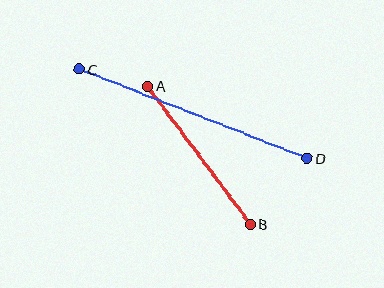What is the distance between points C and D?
The distance is approximately 245 pixels.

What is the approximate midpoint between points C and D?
The midpoint is at approximately (193, 114) pixels.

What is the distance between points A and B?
The distance is approximately 172 pixels.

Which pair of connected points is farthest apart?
Points C and D are farthest apart.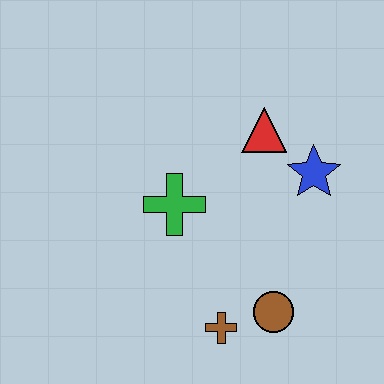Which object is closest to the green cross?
The red triangle is closest to the green cross.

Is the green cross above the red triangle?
No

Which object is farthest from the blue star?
The brown cross is farthest from the blue star.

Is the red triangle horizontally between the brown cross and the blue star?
Yes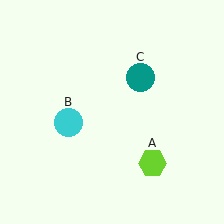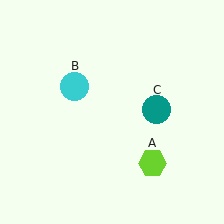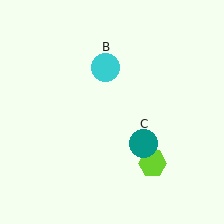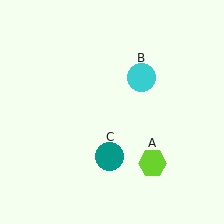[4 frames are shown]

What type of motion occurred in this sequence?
The cyan circle (object B), teal circle (object C) rotated clockwise around the center of the scene.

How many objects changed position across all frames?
2 objects changed position: cyan circle (object B), teal circle (object C).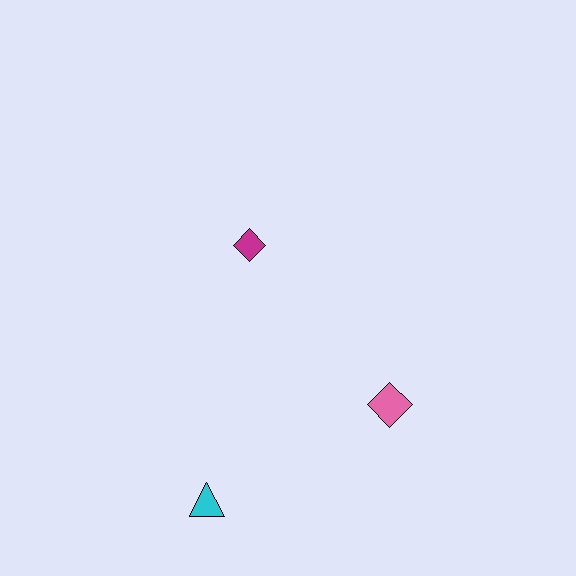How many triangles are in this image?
There is 1 triangle.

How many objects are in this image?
There are 3 objects.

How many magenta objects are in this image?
There is 1 magenta object.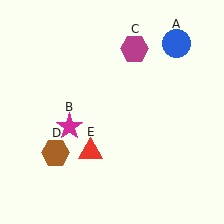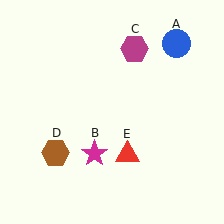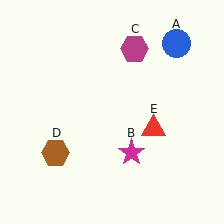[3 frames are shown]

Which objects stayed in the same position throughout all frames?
Blue circle (object A) and magenta hexagon (object C) and brown hexagon (object D) remained stationary.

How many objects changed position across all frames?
2 objects changed position: magenta star (object B), red triangle (object E).